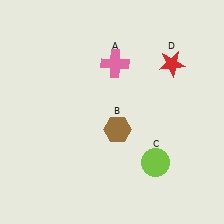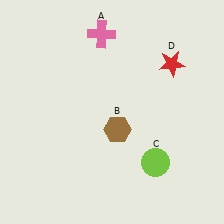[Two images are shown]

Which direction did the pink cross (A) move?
The pink cross (A) moved up.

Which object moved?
The pink cross (A) moved up.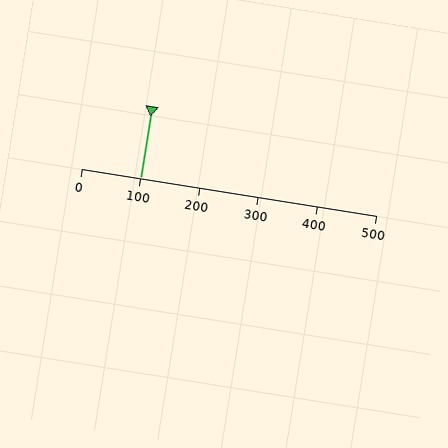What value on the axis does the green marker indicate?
The marker indicates approximately 100.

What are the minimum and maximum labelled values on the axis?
The axis runs from 0 to 500.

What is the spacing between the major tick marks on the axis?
The major ticks are spaced 100 apart.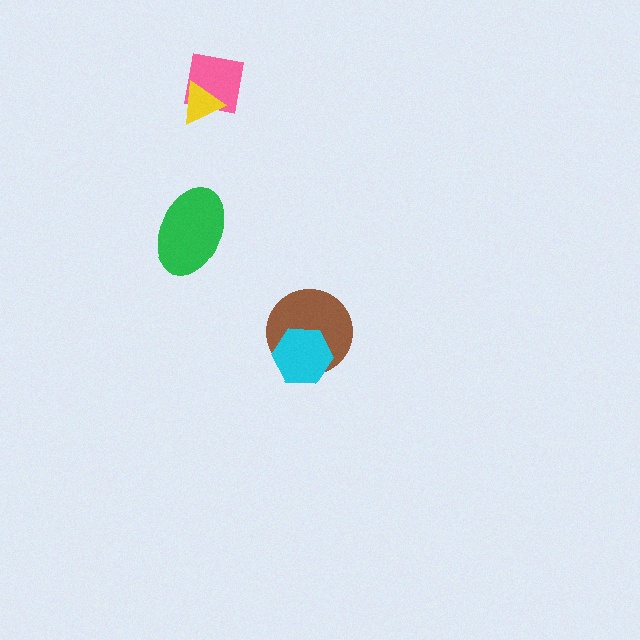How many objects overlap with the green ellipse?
0 objects overlap with the green ellipse.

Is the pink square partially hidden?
Yes, it is partially covered by another shape.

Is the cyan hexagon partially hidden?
No, no other shape covers it.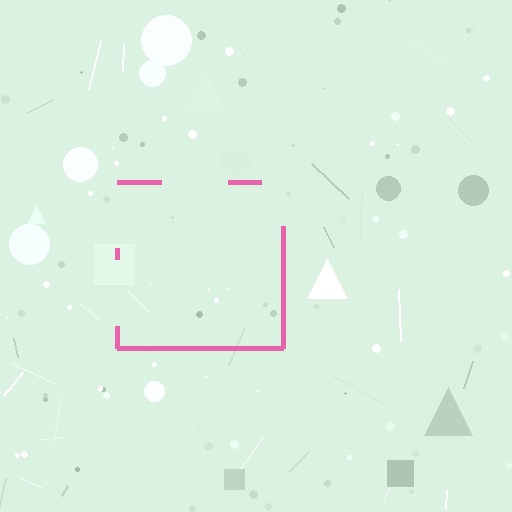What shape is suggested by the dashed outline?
The dashed outline suggests a square.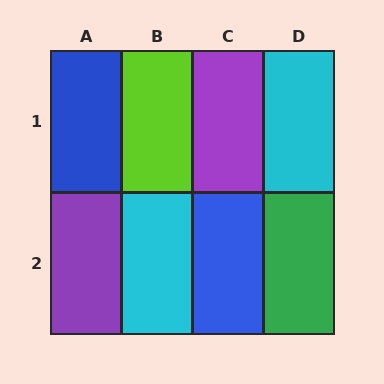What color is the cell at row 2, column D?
Green.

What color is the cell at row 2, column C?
Blue.